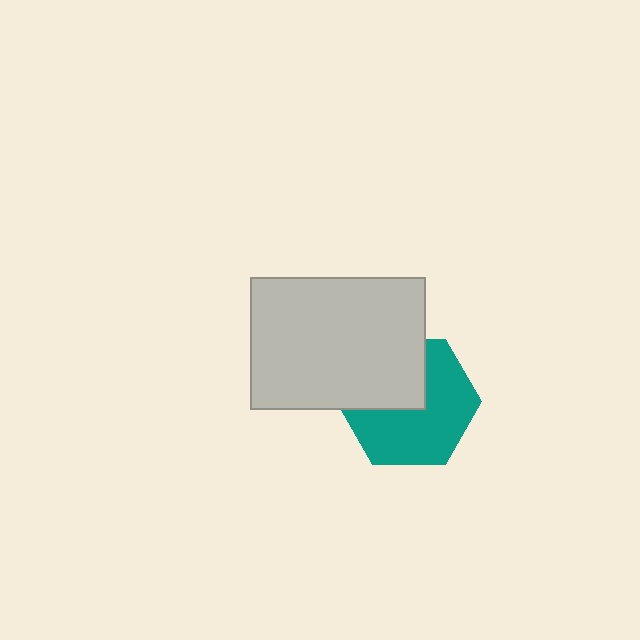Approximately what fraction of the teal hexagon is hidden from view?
Roughly 37% of the teal hexagon is hidden behind the light gray rectangle.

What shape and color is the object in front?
The object in front is a light gray rectangle.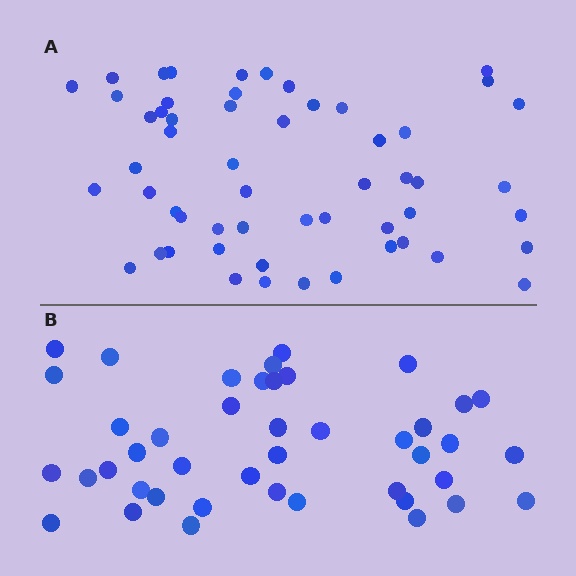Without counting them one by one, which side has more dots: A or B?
Region A (the top region) has more dots.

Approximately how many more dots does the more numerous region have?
Region A has roughly 12 or so more dots than region B.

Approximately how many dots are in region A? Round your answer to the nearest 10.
About 60 dots. (The exact count is 55, which rounds to 60.)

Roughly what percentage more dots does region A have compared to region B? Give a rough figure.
About 30% more.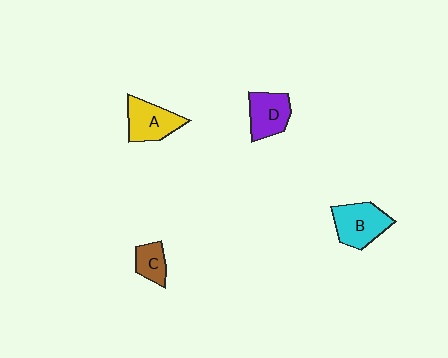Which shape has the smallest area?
Shape C (brown).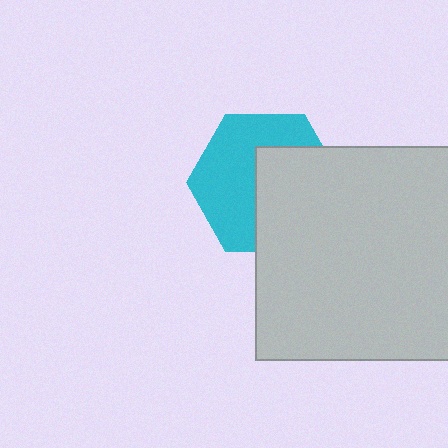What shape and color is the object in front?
The object in front is a light gray square.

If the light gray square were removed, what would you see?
You would see the complete cyan hexagon.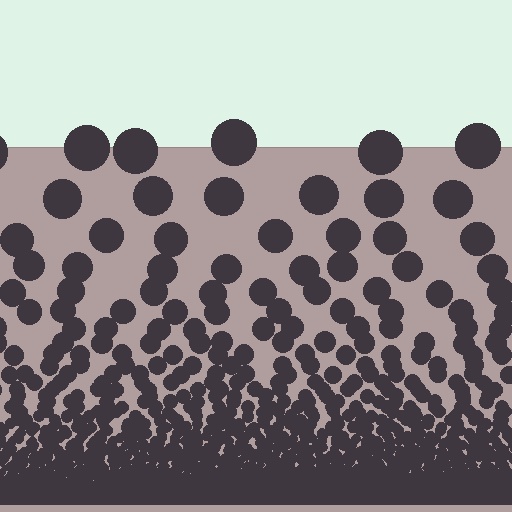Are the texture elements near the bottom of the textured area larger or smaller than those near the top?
Smaller. The gradient is inverted — elements near the bottom are smaller and denser.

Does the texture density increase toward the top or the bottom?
Density increases toward the bottom.